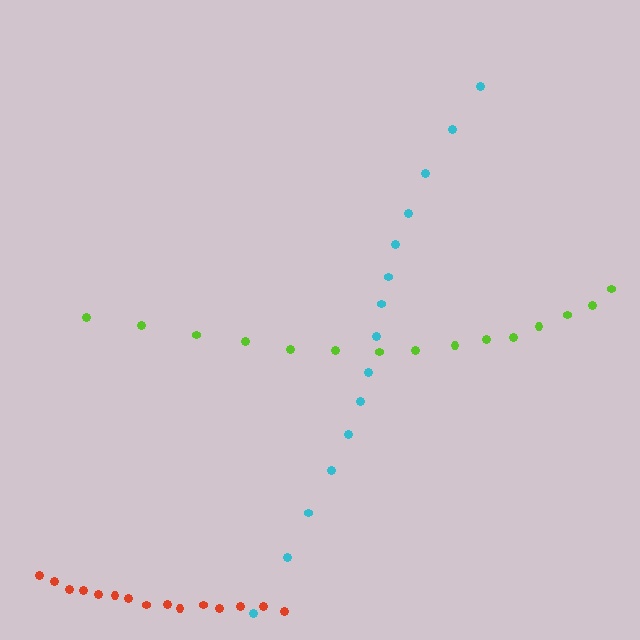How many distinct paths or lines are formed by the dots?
There are 3 distinct paths.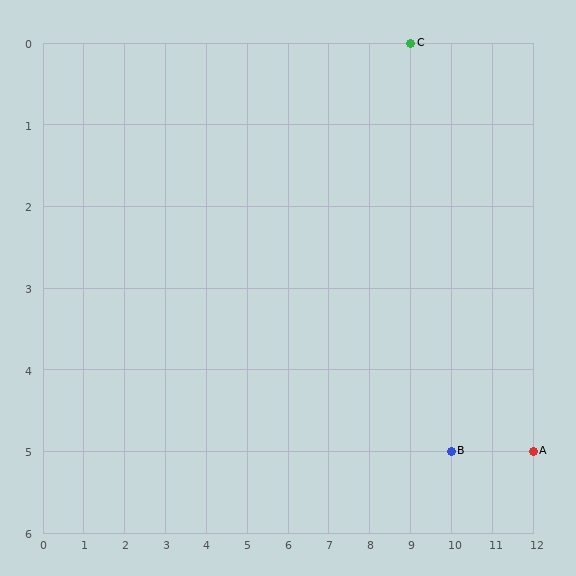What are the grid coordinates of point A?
Point A is at grid coordinates (12, 5).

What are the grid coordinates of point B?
Point B is at grid coordinates (10, 5).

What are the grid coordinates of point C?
Point C is at grid coordinates (9, 0).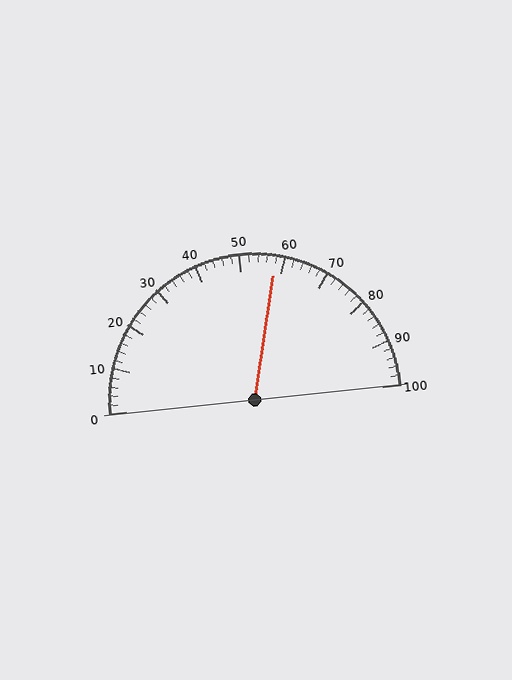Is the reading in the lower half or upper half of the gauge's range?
The reading is in the upper half of the range (0 to 100).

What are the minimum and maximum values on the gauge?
The gauge ranges from 0 to 100.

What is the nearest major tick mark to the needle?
The nearest major tick mark is 60.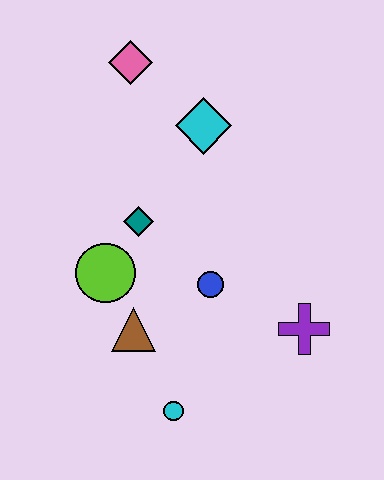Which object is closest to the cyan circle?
The brown triangle is closest to the cyan circle.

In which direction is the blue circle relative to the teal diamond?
The blue circle is to the right of the teal diamond.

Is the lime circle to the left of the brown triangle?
Yes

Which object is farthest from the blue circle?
The pink diamond is farthest from the blue circle.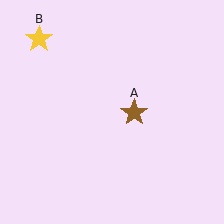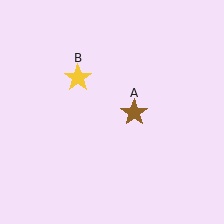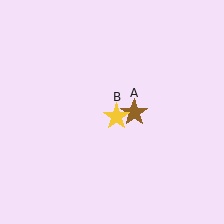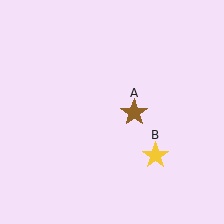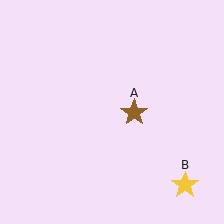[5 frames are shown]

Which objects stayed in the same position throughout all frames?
Brown star (object A) remained stationary.